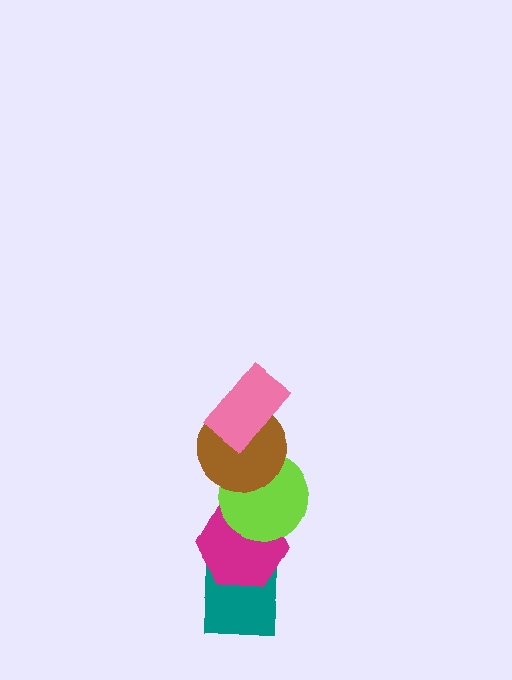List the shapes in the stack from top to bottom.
From top to bottom: the pink rectangle, the brown circle, the lime circle, the magenta hexagon, the teal square.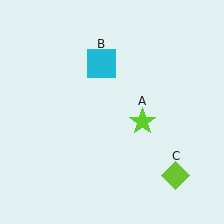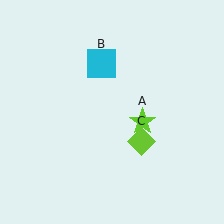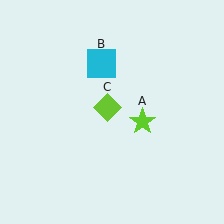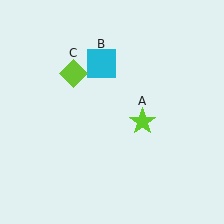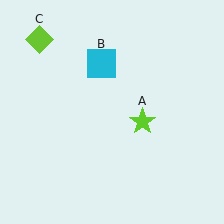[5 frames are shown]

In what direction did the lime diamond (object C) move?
The lime diamond (object C) moved up and to the left.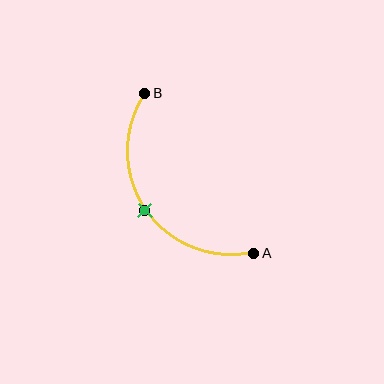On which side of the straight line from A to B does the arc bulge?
The arc bulges below and to the left of the straight line connecting A and B.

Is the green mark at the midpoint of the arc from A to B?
Yes. The green mark lies on the arc at equal arc-length from both A and B — it is the arc midpoint.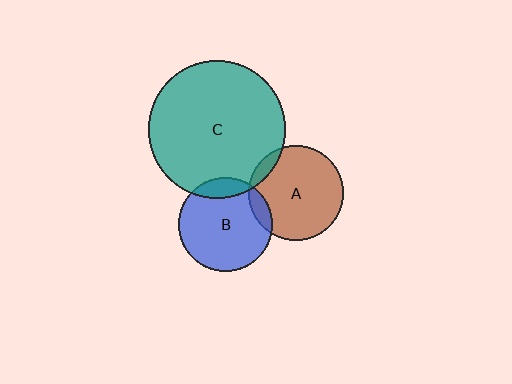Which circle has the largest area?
Circle C (teal).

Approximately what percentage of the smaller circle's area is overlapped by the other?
Approximately 10%.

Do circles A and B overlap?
Yes.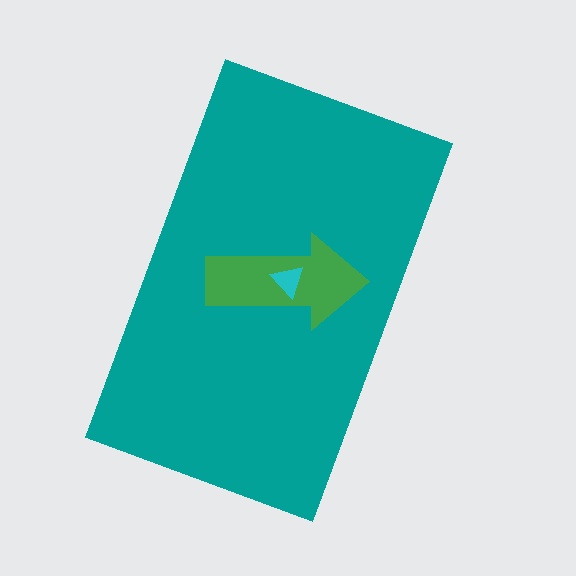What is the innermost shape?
The cyan triangle.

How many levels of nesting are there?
3.